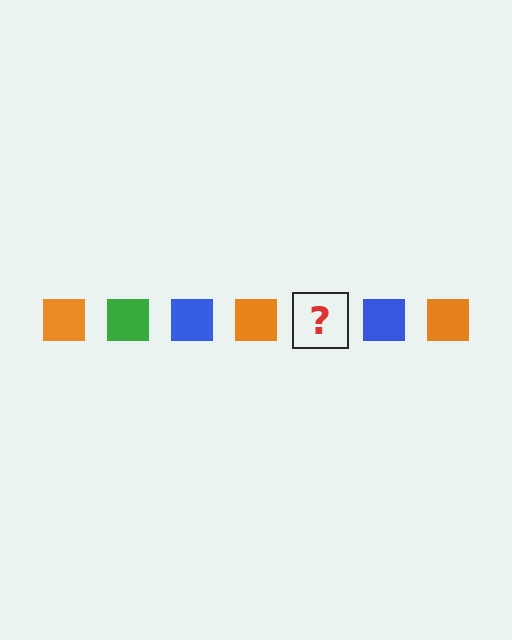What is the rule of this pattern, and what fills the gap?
The rule is that the pattern cycles through orange, green, blue squares. The gap should be filled with a green square.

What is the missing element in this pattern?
The missing element is a green square.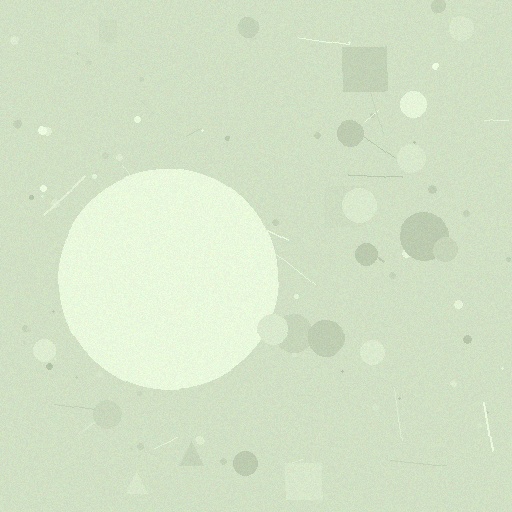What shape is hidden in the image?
A circle is hidden in the image.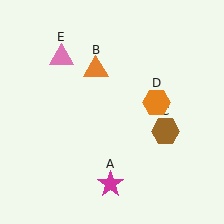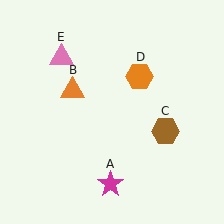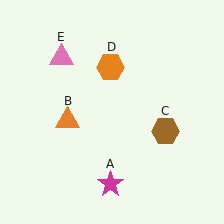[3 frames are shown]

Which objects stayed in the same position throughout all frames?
Magenta star (object A) and brown hexagon (object C) and pink triangle (object E) remained stationary.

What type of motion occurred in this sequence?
The orange triangle (object B), orange hexagon (object D) rotated counterclockwise around the center of the scene.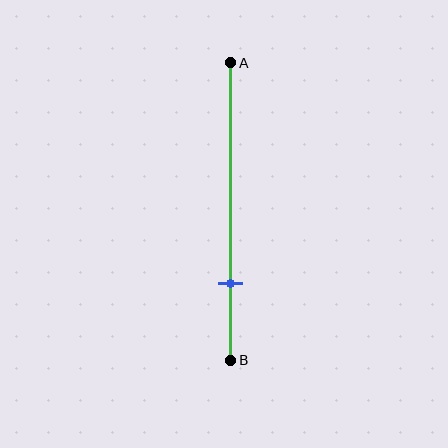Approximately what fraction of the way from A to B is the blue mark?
The blue mark is approximately 75% of the way from A to B.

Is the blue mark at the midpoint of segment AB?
No, the mark is at about 75% from A, not at the 50% midpoint.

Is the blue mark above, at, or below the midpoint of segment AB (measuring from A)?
The blue mark is below the midpoint of segment AB.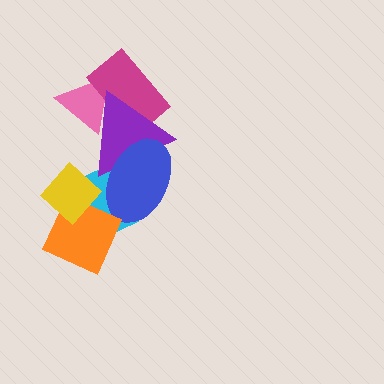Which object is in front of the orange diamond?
The yellow diamond is in front of the orange diamond.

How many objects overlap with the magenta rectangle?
2 objects overlap with the magenta rectangle.